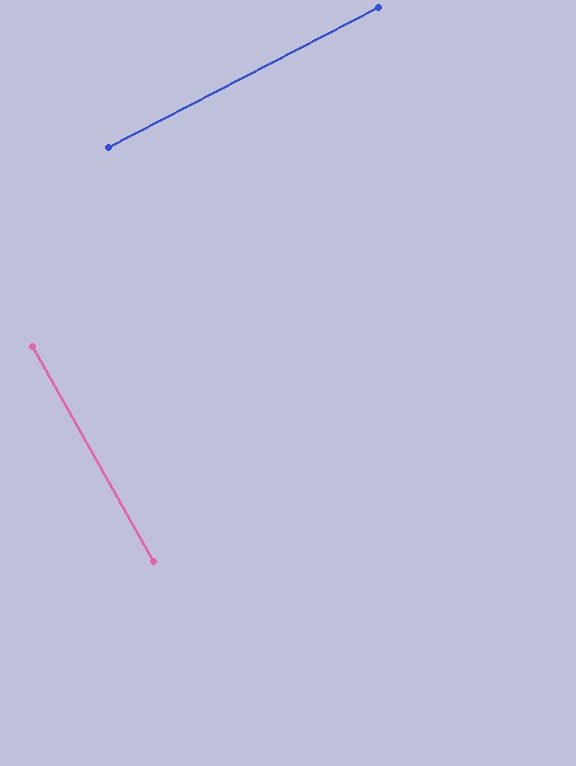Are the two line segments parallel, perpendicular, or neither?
Perpendicular — they meet at approximately 88°.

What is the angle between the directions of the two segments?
Approximately 88 degrees.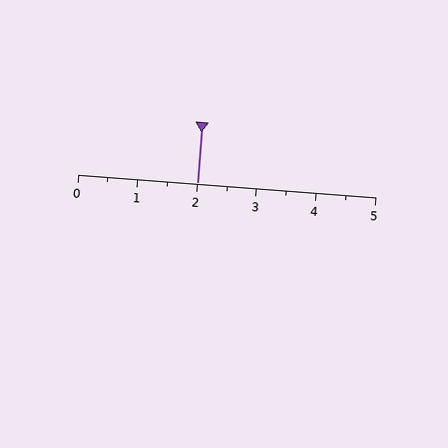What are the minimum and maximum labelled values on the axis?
The axis runs from 0 to 5.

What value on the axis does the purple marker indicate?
The marker indicates approximately 2.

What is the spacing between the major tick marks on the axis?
The major ticks are spaced 1 apart.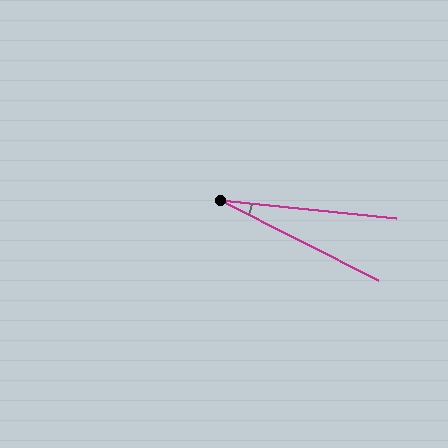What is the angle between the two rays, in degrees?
Approximately 21 degrees.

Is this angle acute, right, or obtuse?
It is acute.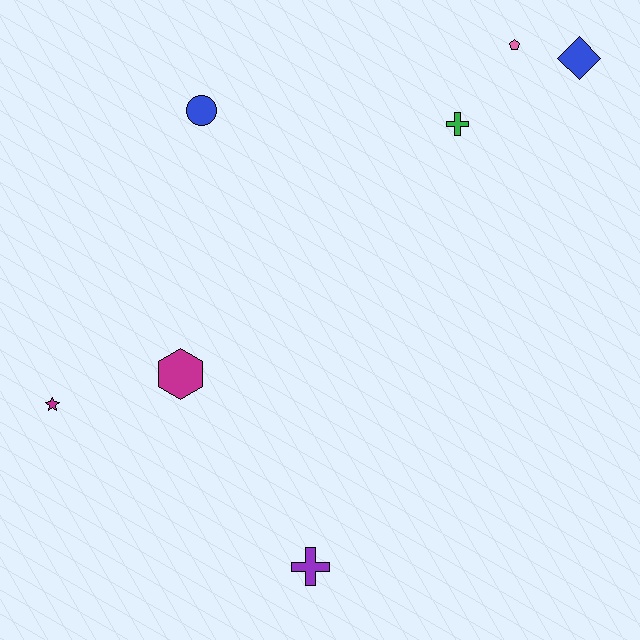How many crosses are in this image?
There are 2 crosses.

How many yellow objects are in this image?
There are no yellow objects.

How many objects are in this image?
There are 7 objects.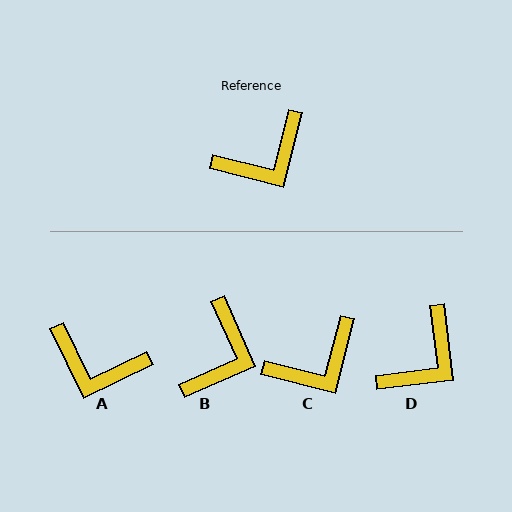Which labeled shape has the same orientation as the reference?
C.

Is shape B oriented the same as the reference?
No, it is off by about 38 degrees.